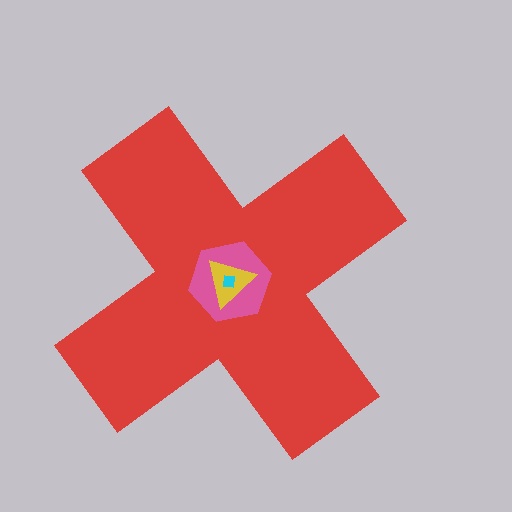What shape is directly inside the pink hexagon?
The yellow triangle.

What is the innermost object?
The cyan square.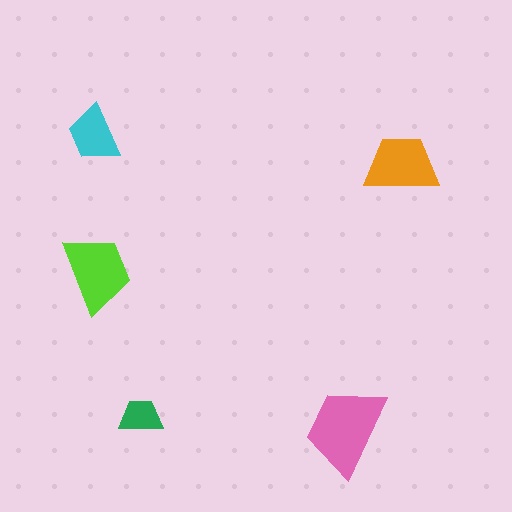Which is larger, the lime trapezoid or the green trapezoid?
The lime one.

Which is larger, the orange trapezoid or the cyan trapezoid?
The orange one.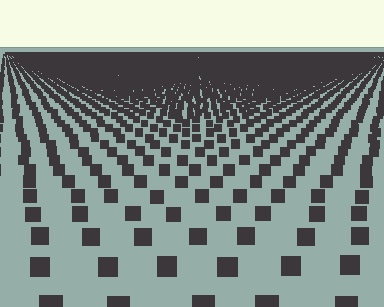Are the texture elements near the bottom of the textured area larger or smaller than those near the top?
Larger. Near the bottom, elements are closer to the viewer and appear at a bigger on-screen size.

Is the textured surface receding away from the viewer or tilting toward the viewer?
The surface is receding away from the viewer. Texture elements get smaller and denser toward the top.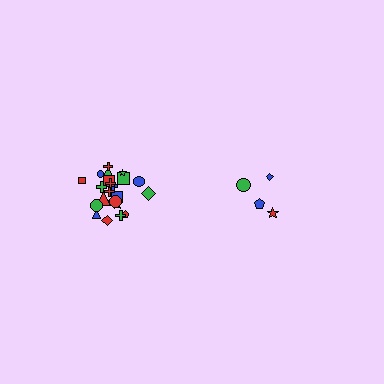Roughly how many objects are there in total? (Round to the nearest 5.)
Roughly 30 objects in total.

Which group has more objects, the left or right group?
The left group.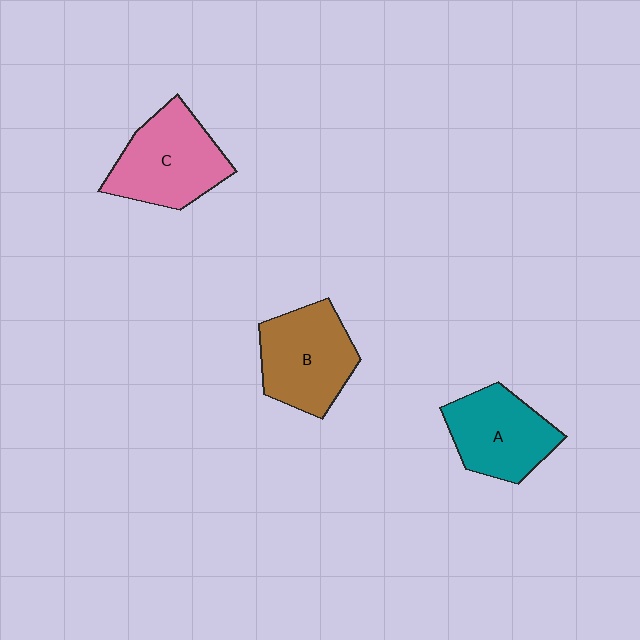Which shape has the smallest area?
Shape A (teal).